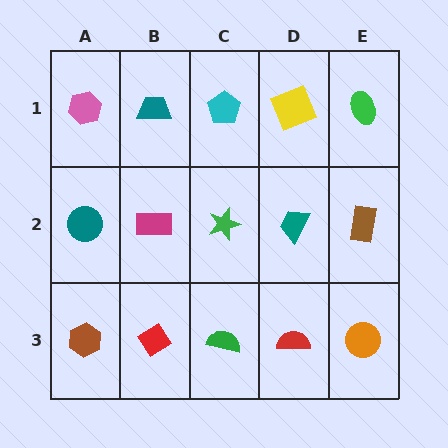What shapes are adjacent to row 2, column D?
A yellow square (row 1, column D), a red semicircle (row 3, column D), a green star (row 2, column C), a brown rectangle (row 2, column E).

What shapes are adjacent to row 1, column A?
A teal circle (row 2, column A), a teal trapezoid (row 1, column B).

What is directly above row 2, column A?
A pink hexagon.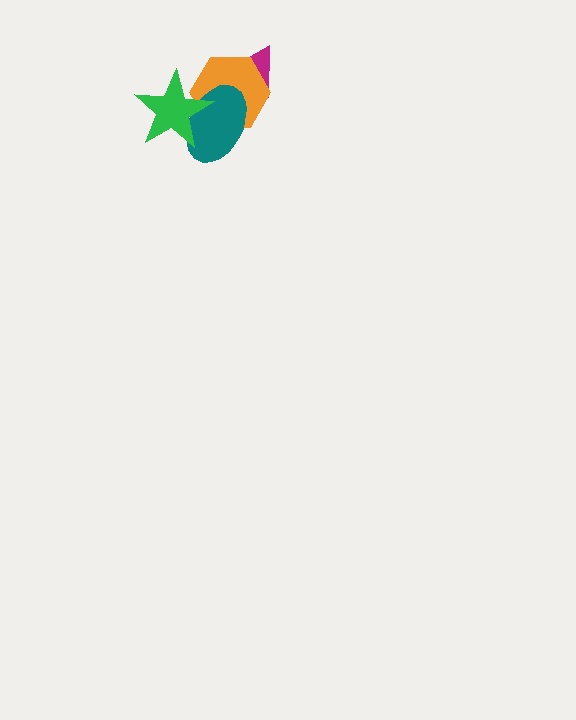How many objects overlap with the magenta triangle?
1 object overlaps with the magenta triangle.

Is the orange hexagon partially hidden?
Yes, it is partially covered by another shape.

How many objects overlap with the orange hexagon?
3 objects overlap with the orange hexagon.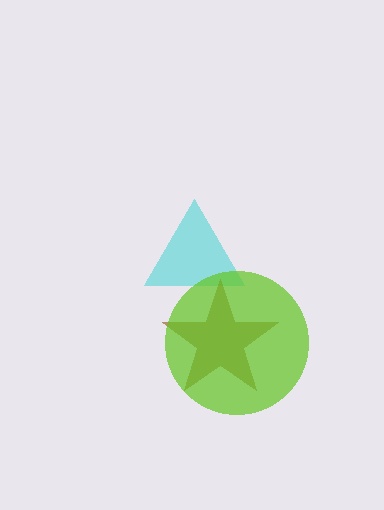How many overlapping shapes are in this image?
There are 3 overlapping shapes in the image.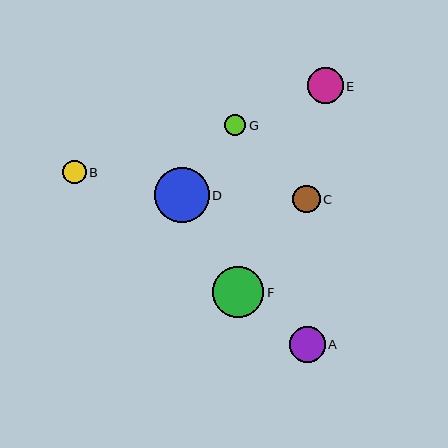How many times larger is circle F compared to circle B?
Circle F is approximately 2.1 times the size of circle B.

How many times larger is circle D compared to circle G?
Circle D is approximately 2.6 times the size of circle G.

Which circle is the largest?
Circle D is the largest with a size of approximately 54 pixels.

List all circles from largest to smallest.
From largest to smallest: D, F, A, E, C, B, G.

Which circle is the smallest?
Circle G is the smallest with a size of approximately 21 pixels.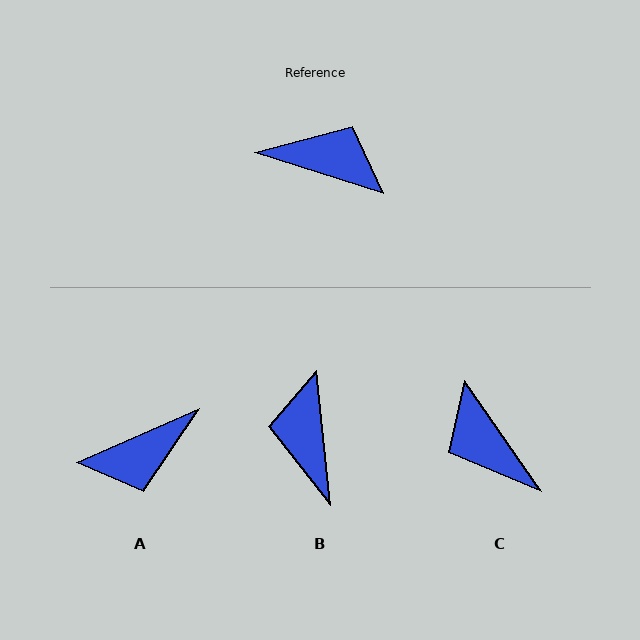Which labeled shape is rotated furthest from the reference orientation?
C, about 142 degrees away.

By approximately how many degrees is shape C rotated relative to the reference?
Approximately 142 degrees counter-clockwise.